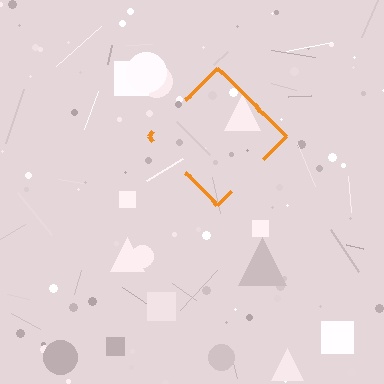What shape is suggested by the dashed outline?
The dashed outline suggests a diamond.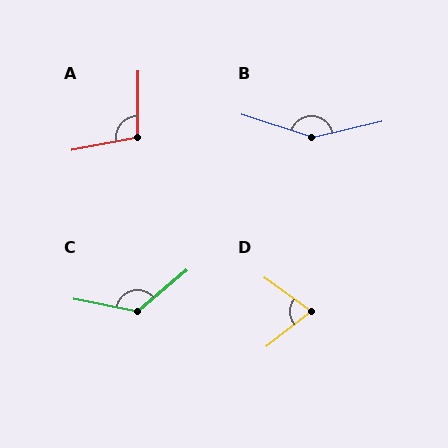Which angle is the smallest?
D, at approximately 73 degrees.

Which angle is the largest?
B, at approximately 148 degrees.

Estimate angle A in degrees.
Approximately 102 degrees.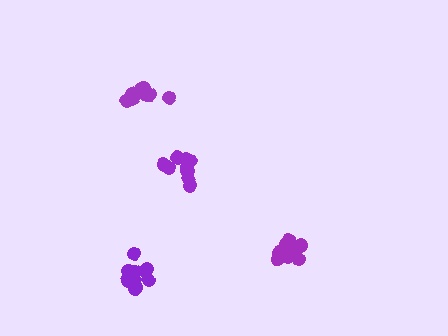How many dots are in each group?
Group 1: 10 dots, Group 2: 8 dots, Group 3: 9 dots, Group 4: 10 dots (37 total).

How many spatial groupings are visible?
There are 4 spatial groupings.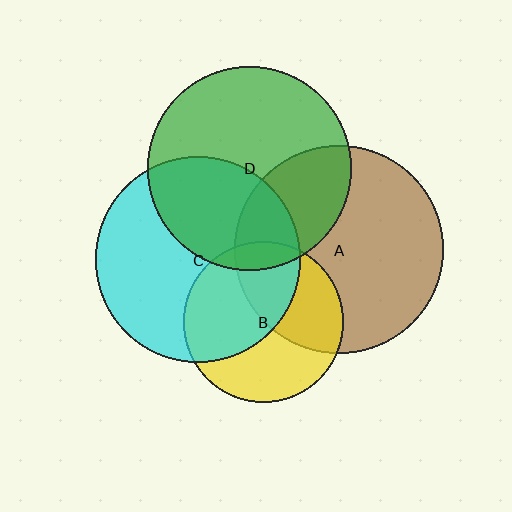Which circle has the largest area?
Circle A (brown).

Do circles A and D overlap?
Yes.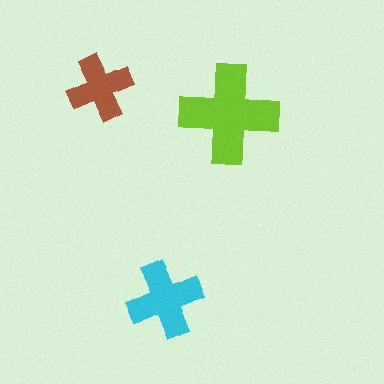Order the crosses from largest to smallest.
the lime one, the cyan one, the brown one.